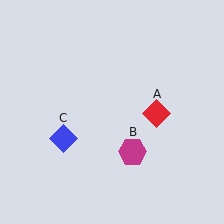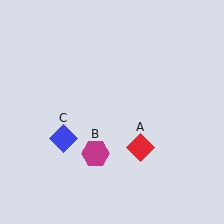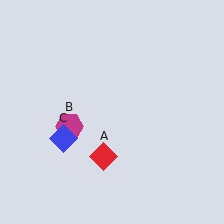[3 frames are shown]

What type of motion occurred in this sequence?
The red diamond (object A), magenta hexagon (object B) rotated clockwise around the center of the scene.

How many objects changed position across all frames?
2 objects changed position: red diamond (object A), magenta hexagon (object B).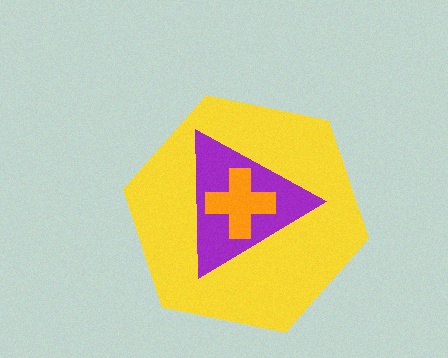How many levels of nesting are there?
3.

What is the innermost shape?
The orange cross.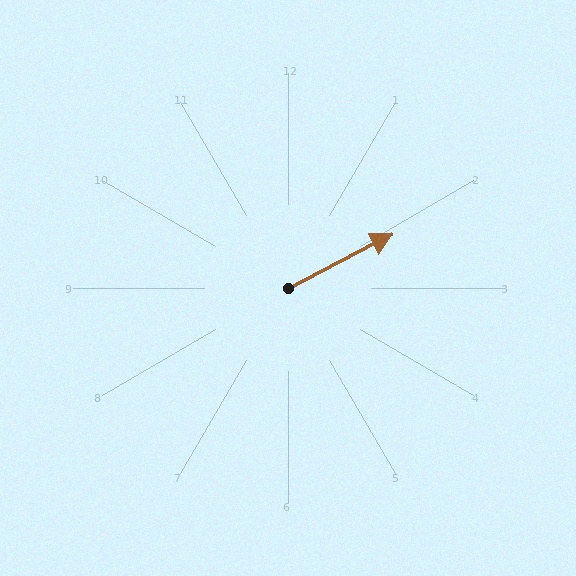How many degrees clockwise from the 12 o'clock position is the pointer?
Approximately 63 degrees.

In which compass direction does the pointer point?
Northeast.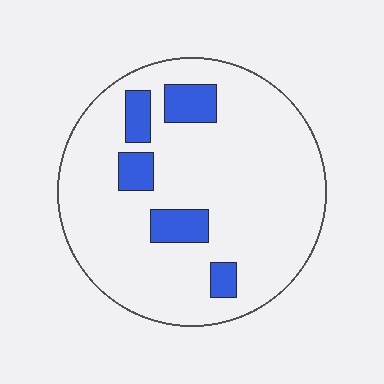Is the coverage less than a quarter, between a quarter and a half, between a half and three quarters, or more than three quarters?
Less than a quarter.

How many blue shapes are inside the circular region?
5.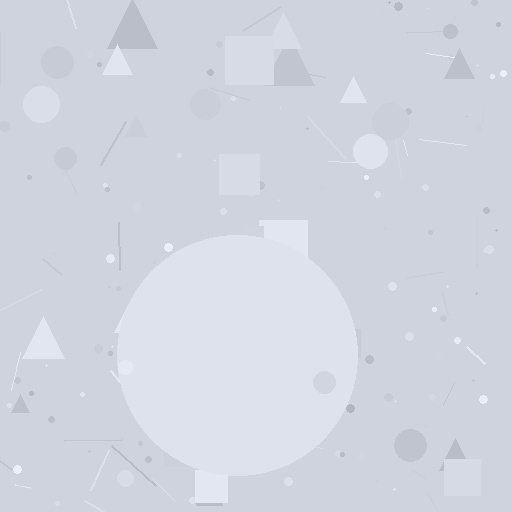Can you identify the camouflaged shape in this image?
The camouflaged shape is a circle.